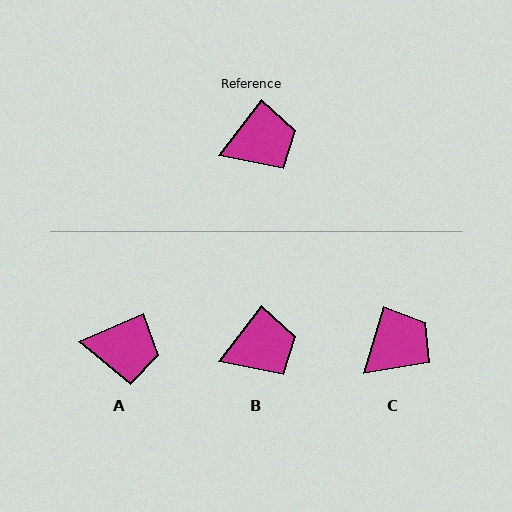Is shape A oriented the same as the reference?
No, it is off by about 28 degrees.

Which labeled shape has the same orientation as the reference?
B.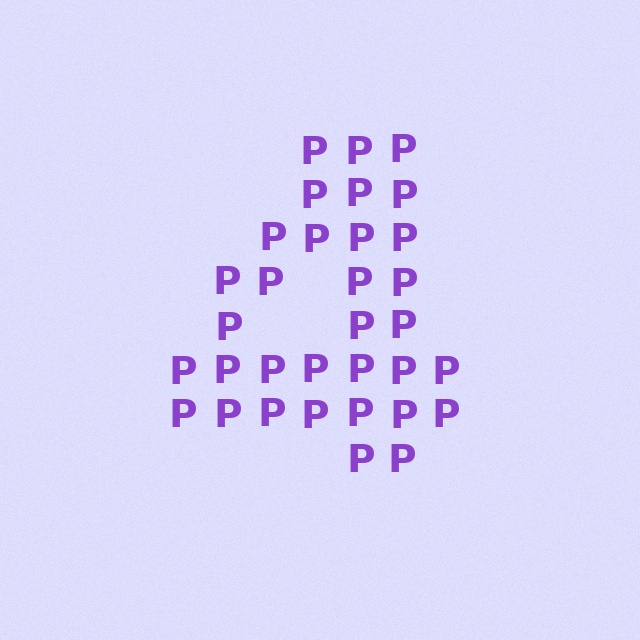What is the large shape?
The large shape is the digit 4.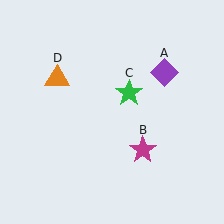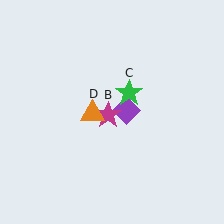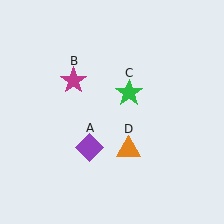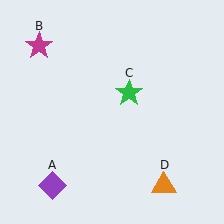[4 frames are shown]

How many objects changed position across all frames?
3 objects changed position: purple diamond (object A), magenta star (object B), orange triangle (object D).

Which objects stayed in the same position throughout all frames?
Green star (object C) remained stationary.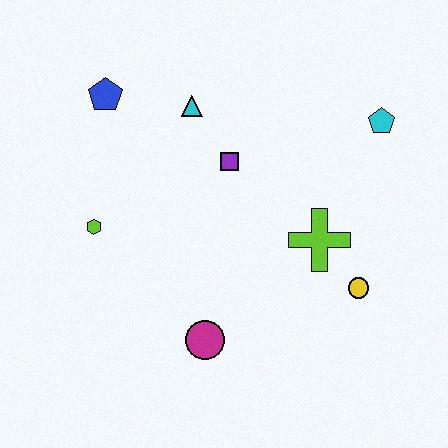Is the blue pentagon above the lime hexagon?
Yes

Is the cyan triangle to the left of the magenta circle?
Yes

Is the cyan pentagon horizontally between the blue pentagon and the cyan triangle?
No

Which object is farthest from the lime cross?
The blue pentagon is farthest from the lime cross.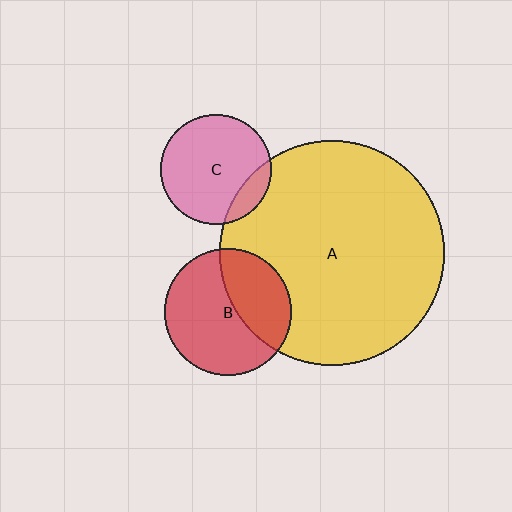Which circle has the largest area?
Circle A (yellow).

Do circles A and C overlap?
Yes.